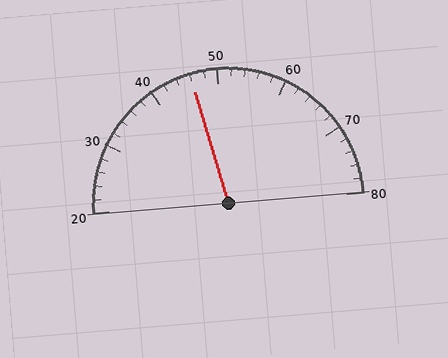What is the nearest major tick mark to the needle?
The nearest major tick mark is 50.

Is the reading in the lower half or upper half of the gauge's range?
The reading is in the lower half of the range (20 to 80).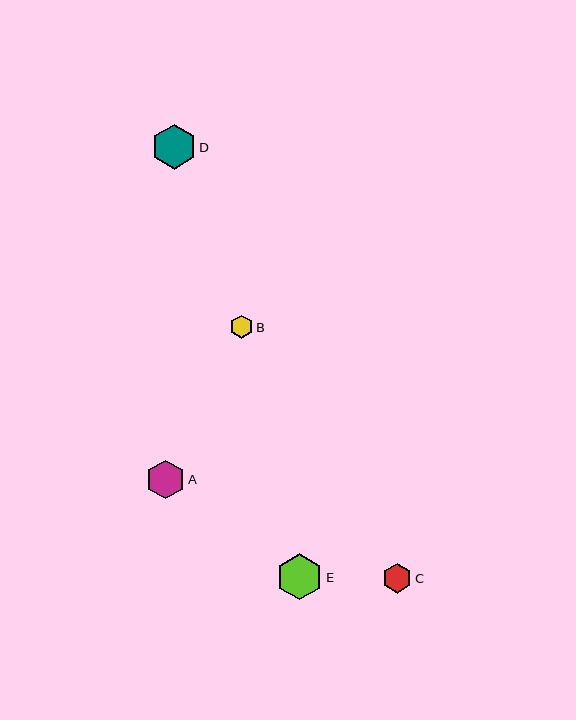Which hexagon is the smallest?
Hexagon B is the smallest with a size of approximately 23 pixels.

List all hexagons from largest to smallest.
From largest to smallest: E, D, A, C, B.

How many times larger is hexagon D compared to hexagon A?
Hexagon D is approximately 1.2 times the size of hexagon A.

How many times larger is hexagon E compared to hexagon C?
Hexagon E is approximately 1.5 times the size of hexagon C.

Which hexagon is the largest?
Hexagon E is the largest with a size of approximately 46 pixels.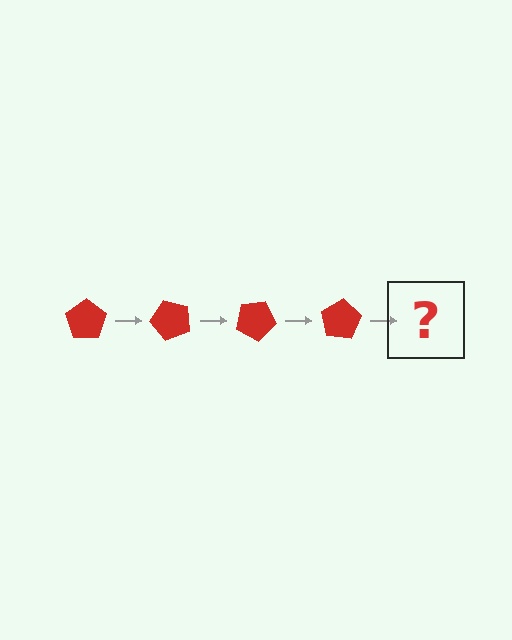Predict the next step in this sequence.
The next step is a red pentagon rotated 200 degrees.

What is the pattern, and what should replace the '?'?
The pattern is that the pentagon rotates 50 degrees each step. The '?' should be a red pentagon rotated 200 degrees.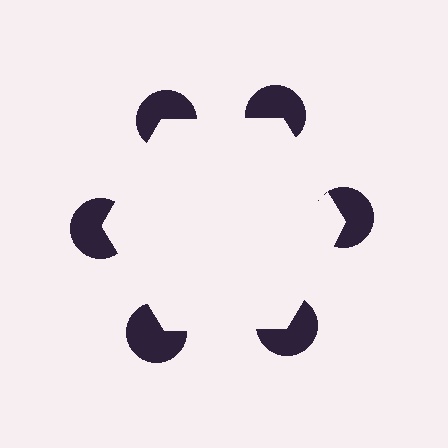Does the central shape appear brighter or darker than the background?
It typically appears slightly brighter than the background, even though no actual brightness change is drawn.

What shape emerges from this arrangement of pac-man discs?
An illusory hexagon — its edges are inferred from the aligned wedge cuts in the pac-man discs, not physically drawn.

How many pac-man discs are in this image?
There are 6 — one at each vertex of the illusory hexagon.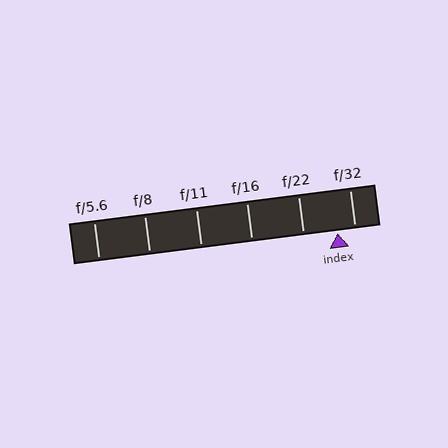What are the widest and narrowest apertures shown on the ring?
The widest aperture shown is f/5.6 and the narrowest is f/32.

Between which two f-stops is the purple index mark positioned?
The index mark is between f/22 and f/32.